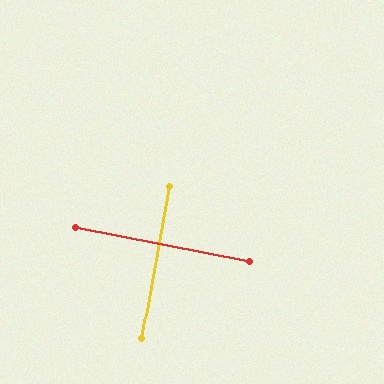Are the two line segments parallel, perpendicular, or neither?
Perpendicular — they meet at approximately 89°.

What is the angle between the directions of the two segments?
Approximately 89 degrees.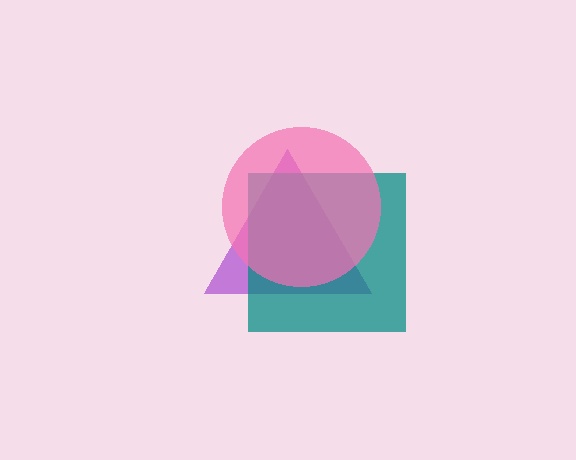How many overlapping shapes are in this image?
There are 3 overlapping shapes in the image.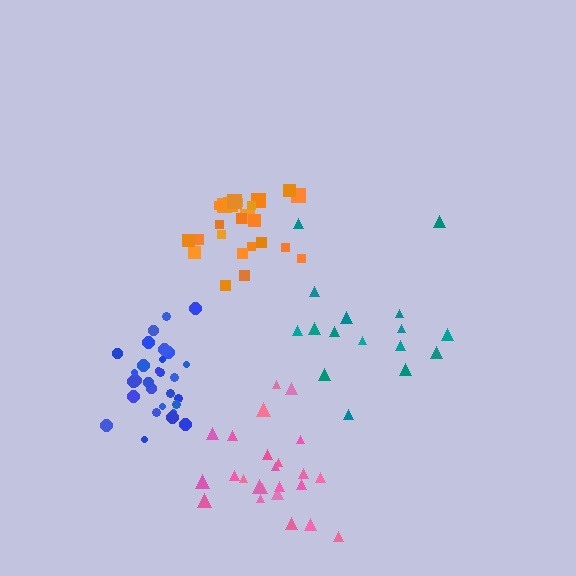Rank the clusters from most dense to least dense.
blue, orange, pink, teal.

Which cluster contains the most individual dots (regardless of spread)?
Blue (30).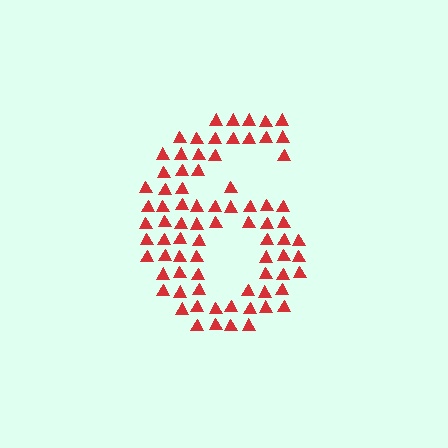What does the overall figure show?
The overall figure shows the digit 6.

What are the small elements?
The small elements are triangles.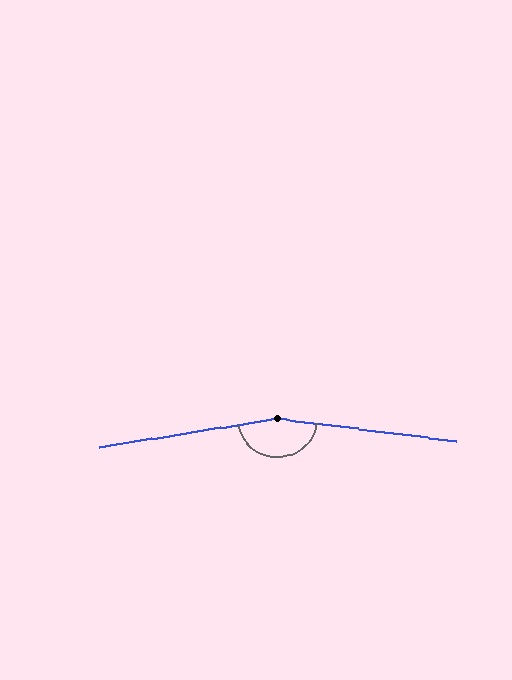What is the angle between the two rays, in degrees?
Approximately 164 degrees.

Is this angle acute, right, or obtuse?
It is obtuse.